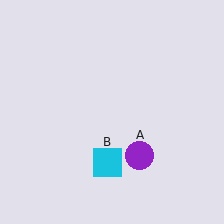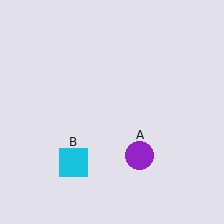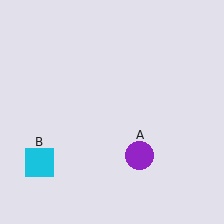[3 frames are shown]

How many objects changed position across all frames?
1 object changed position: cyan square (object B).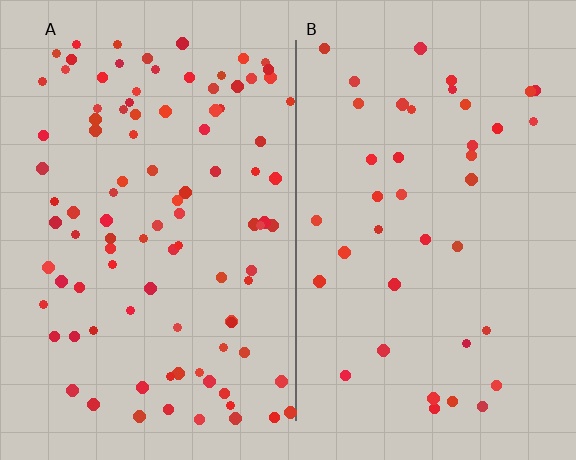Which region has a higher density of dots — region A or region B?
A (the left).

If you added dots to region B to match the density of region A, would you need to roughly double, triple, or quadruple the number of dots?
Approximately double.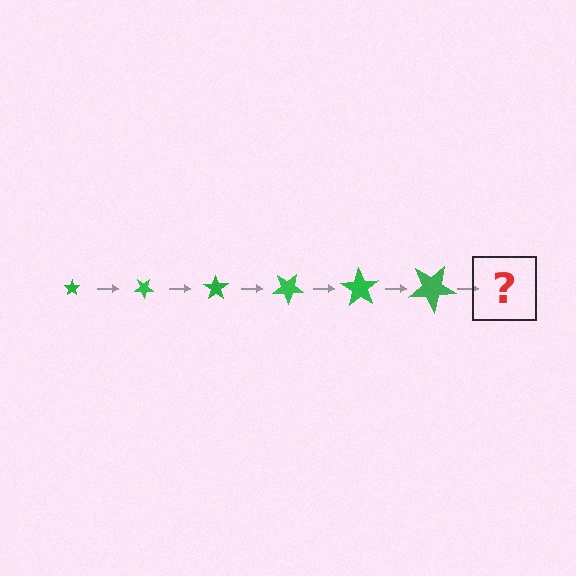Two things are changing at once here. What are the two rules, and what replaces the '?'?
The two rules are that the star grows larger each step and it rotates 35 degrees each step. The '?' should be a star, larger than the previous one and rotated 210 degrees from the start.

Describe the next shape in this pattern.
It should be a star, larger than the previous one and rotated 210 degrees from the start.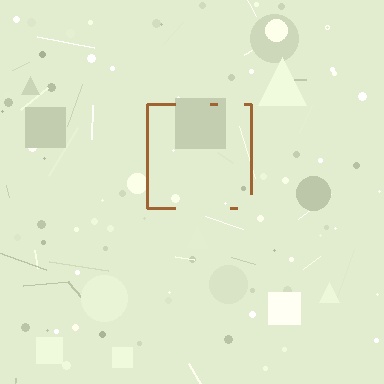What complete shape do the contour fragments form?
The contour fragments form a square.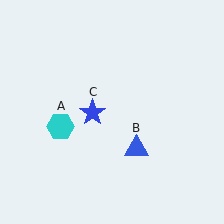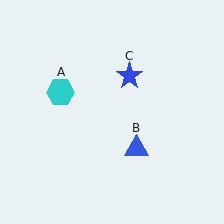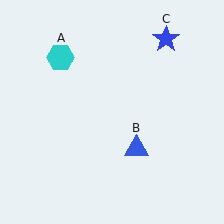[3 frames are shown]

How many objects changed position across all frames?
2 objects changed position: cyan hexagon (object A), blue star (object C).